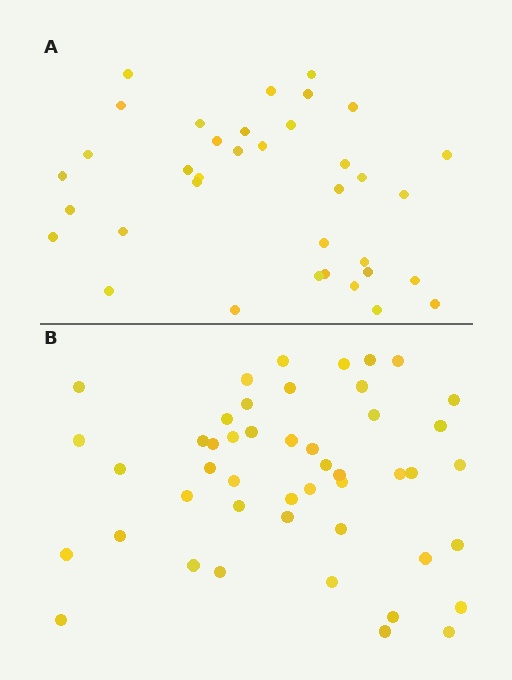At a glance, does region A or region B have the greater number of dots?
Region B (the bottom region) has more dots.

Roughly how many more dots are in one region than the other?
Region B has roughly 12 or so more dots than region A.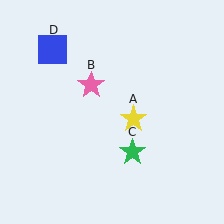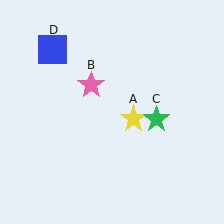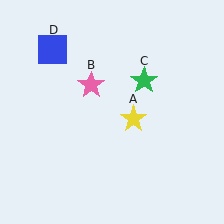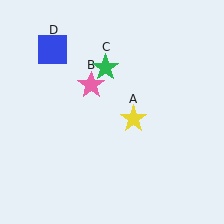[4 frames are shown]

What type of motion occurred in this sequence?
The green star (object C) rotated counterclockwise around the center of the scene.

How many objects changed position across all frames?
1 object changed position: green star (object C).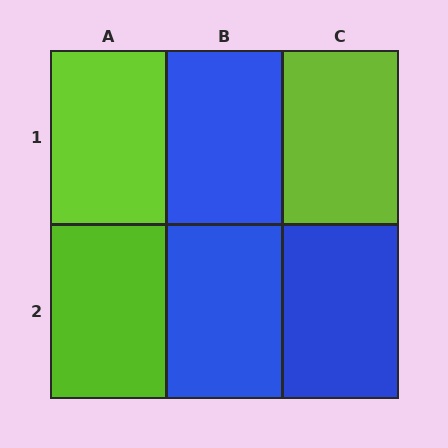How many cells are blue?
3 cells are blue.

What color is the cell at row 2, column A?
Lime.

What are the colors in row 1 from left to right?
Lime, blue, lime.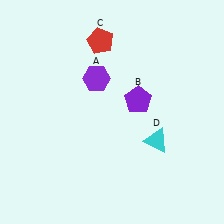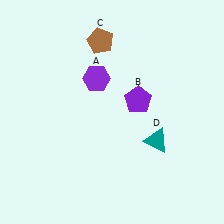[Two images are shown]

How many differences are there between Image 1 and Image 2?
There are 2 differences between the two images.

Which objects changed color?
C changed from red to brown. D changed from cyan to teal.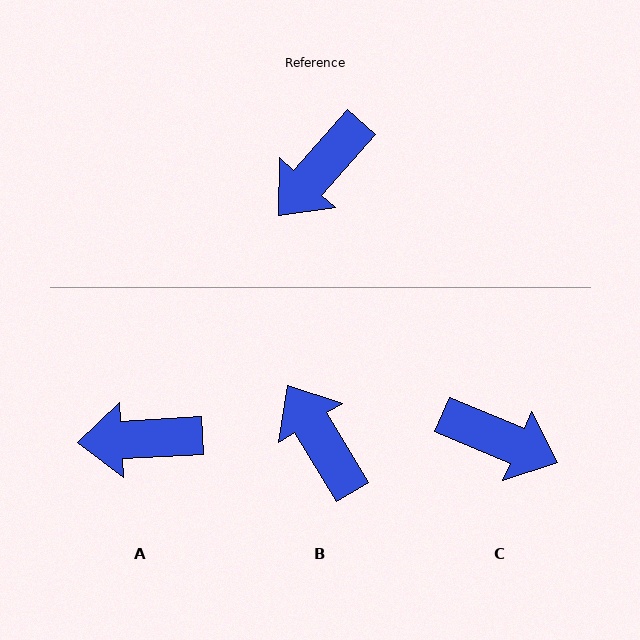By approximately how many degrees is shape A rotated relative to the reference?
Approximately 45 degrees clockwise.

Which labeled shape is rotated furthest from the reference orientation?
C, about 109 degrees away.